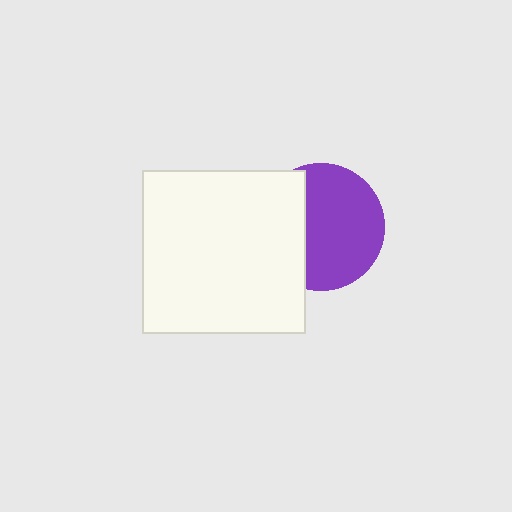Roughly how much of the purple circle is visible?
Most of it is visible (roughly 66%).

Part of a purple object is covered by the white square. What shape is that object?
It is a circle.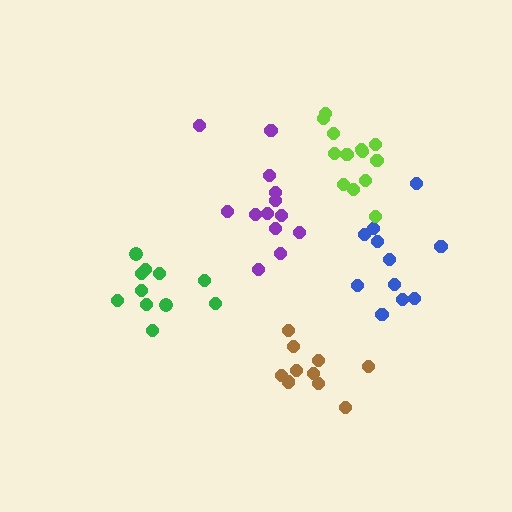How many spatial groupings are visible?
There are 5 spatial groupings.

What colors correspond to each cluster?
The clusters are colored: purple, blue, brown, lime, green.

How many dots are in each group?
Group 1: 13 dots, Group 2: 11 dots, Group 3: 10 dots, Group 4: 13 dots, Group 5: 11 dots (58 total).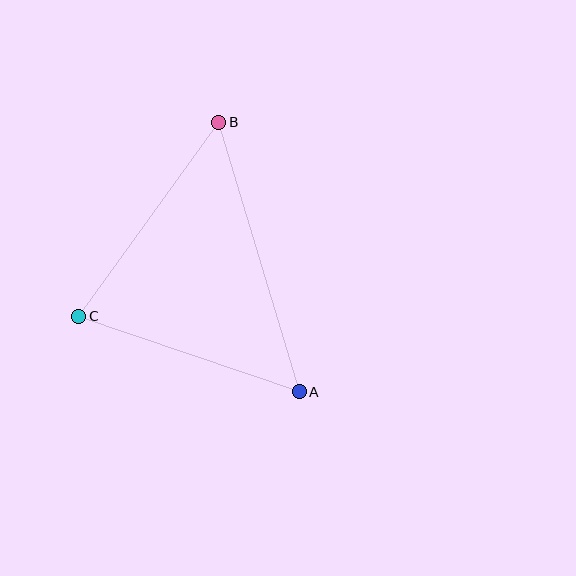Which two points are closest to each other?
Points A and C are closest to each other.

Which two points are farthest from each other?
Points A and B are farthest from each other.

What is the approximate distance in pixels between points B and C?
The distance between B and C is approximately 239 pixels.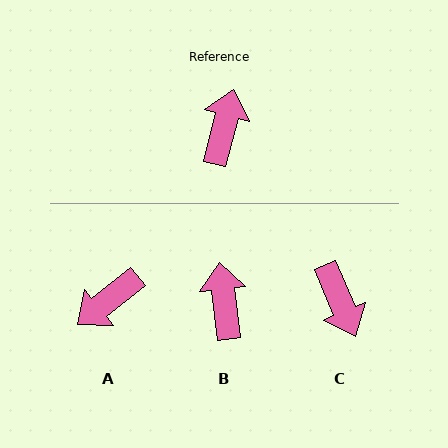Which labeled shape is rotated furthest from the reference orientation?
C, about 143 degrees away.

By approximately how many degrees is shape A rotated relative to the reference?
Approximately 143 degrees counter-clockwise.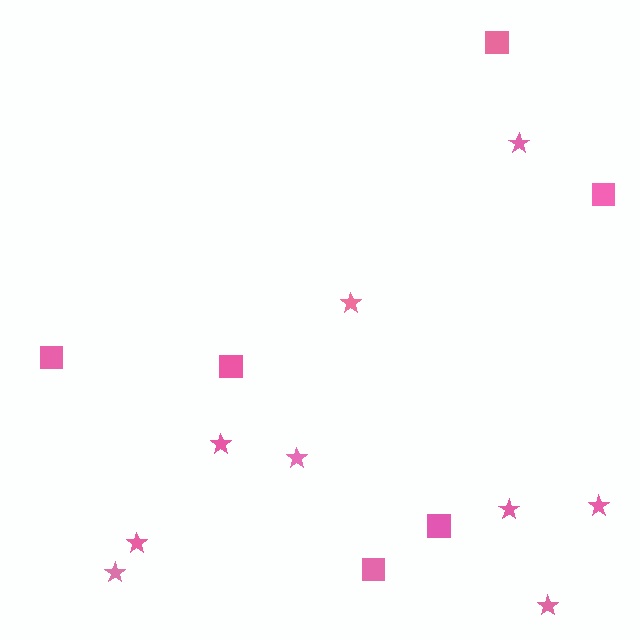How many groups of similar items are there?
There are 2 groups: one group of stars (9) and one group of squares (6).